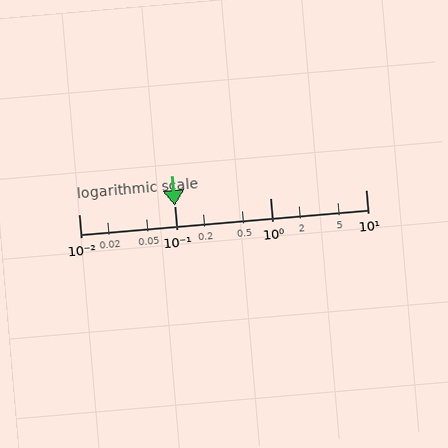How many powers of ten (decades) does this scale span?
The scale spans 3 decades, from 0.01 to 10.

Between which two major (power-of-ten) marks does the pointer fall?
The pointer is between 0.1 and 1.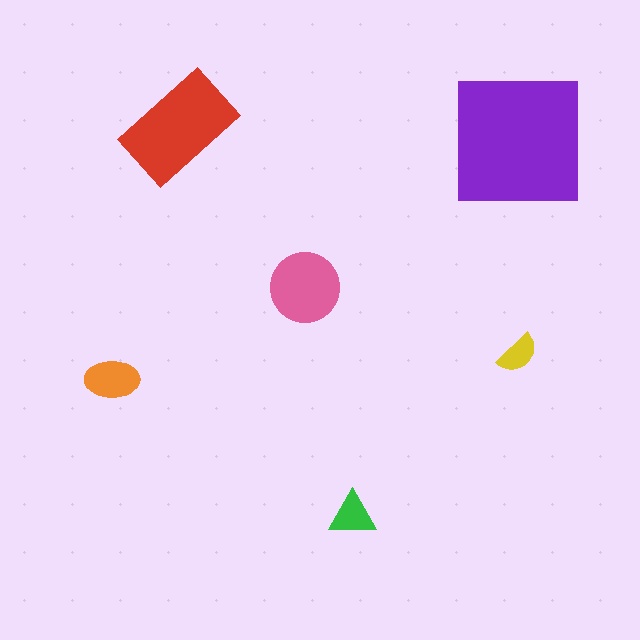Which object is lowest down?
The green triangle is bottommost.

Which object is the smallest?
The yellow semicircle.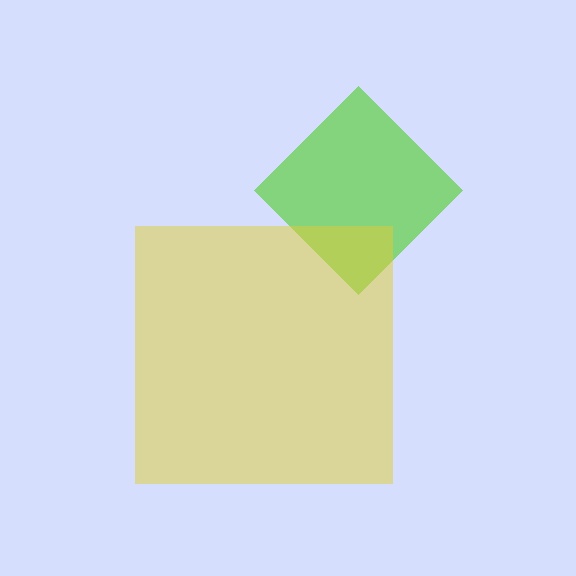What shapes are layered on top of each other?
The layered shapes are: a lime diamond, a yellow square.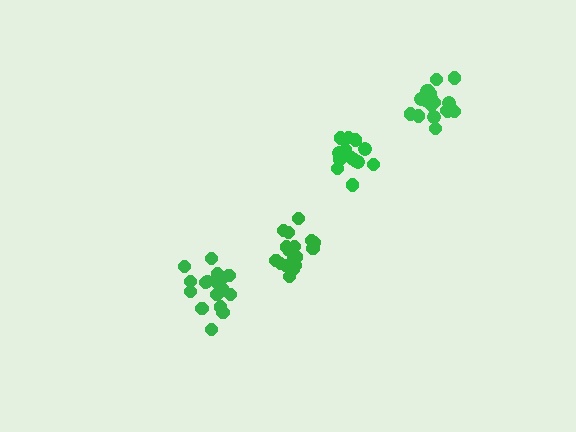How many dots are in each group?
Group 1: 13 dots, Group 2: 18 dots, Group 3: 18 dots, Group 4: 17 dots (66 total).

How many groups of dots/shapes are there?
There are 4 groups.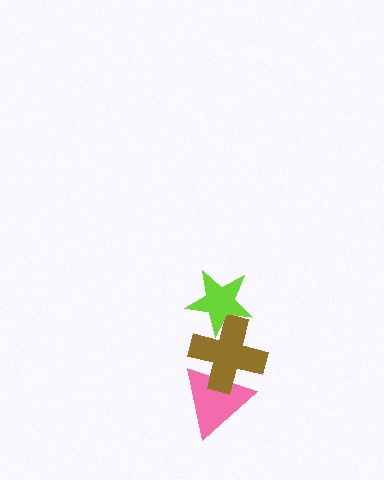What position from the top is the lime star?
The lime star is 1st from the top.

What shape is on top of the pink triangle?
The brown cross is on top of the pink triangle.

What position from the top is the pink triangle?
The pink triangle is 3rd from the top.